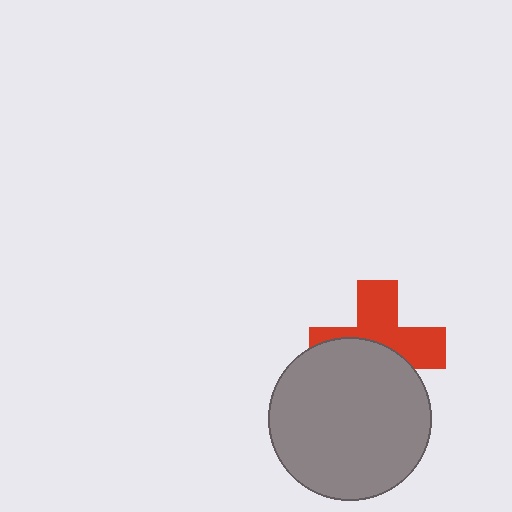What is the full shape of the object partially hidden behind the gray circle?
The partially hidden object is a red cross.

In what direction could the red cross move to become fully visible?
The red cross could move up. That would shift it out from behind the gray circle entirely.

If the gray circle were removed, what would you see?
You would see the complete red cross.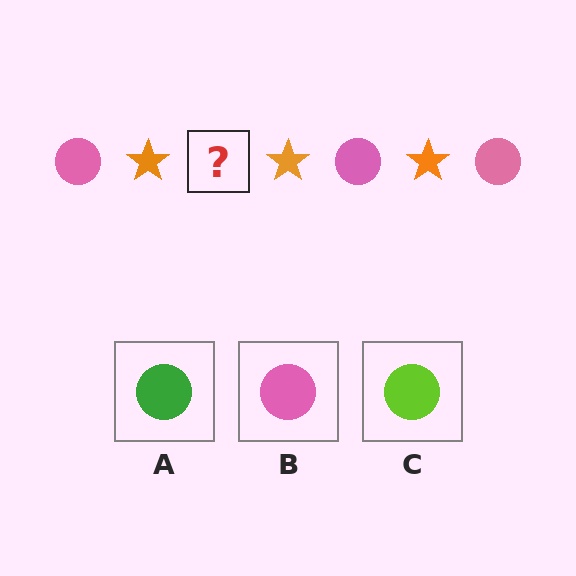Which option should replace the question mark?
Option B.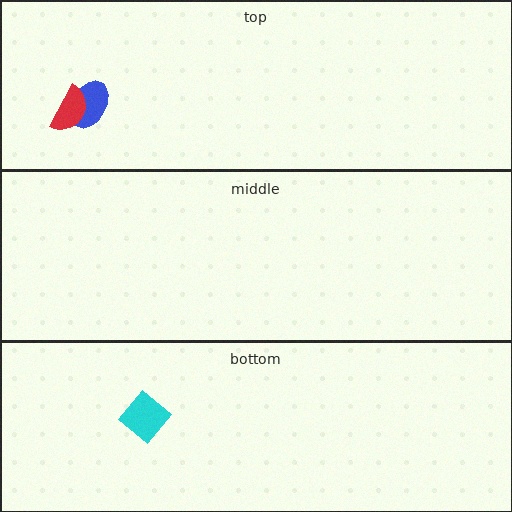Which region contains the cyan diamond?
The bottom region.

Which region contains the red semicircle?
The top region.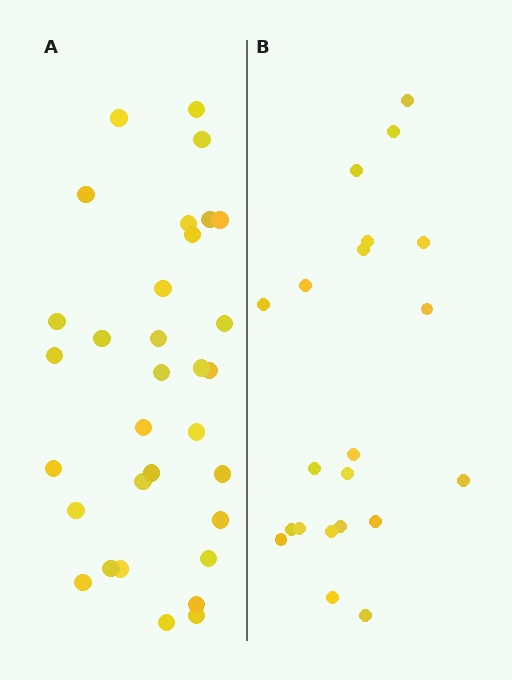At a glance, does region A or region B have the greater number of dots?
Region A (the left region) has more dots.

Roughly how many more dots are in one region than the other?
Region A has roughly 12 or so more dots than region B.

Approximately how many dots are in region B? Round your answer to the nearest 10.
About 20 dots. (The exact count is 21, which rounds to 20.)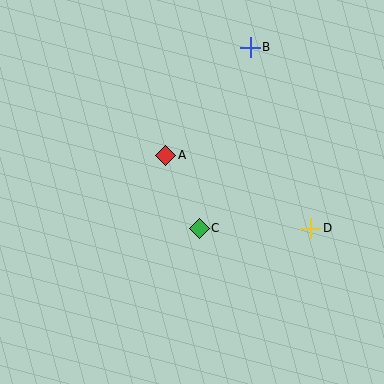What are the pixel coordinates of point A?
Point A is at (166, 155).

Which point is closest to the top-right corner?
Point B is closest to the top-right corner.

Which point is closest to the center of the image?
Point C at (199, 228) is closest to the center.